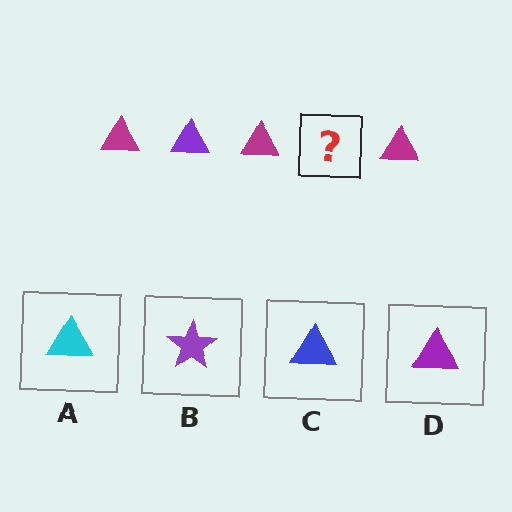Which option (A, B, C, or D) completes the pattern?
D.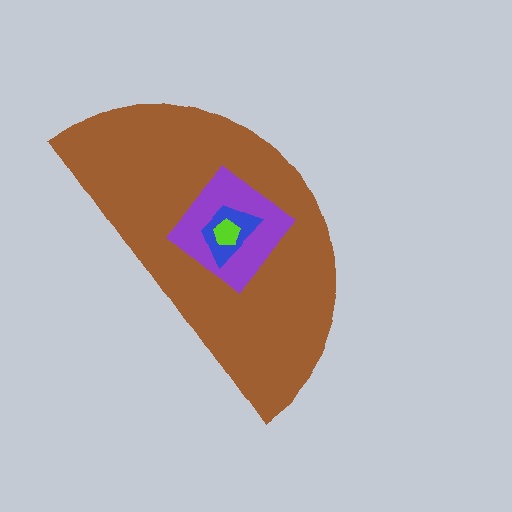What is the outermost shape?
The brown semicircle.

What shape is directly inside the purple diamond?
The blue trapezoid.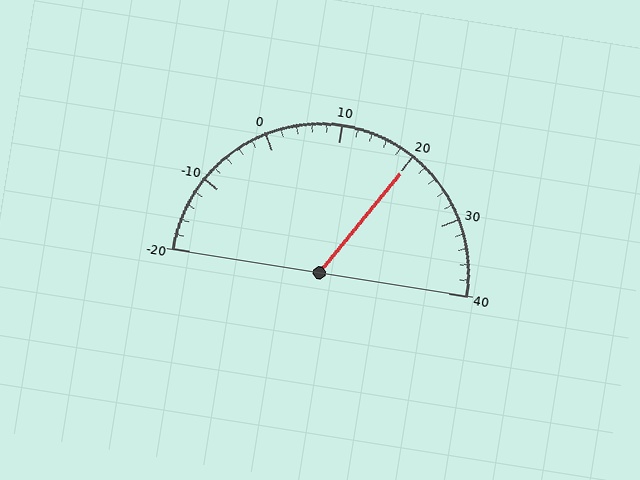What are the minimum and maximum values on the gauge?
The gauge ranges from -20 to 40.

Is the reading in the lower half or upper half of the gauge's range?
The reading is in the upper half of the range (-20 to 40).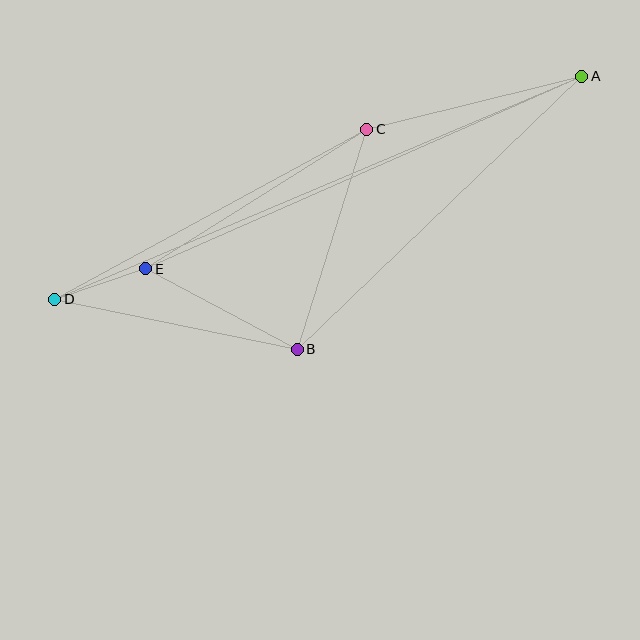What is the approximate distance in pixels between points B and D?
The distance between B and D is approximately 248 pixels.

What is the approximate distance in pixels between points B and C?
The distance between B and C is approximately 231 pixels.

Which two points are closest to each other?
Points D and E are closest to each other.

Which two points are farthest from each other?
Points A and D are farthest from each other.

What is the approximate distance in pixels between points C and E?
The distance between C and E is approximately 261 pixels.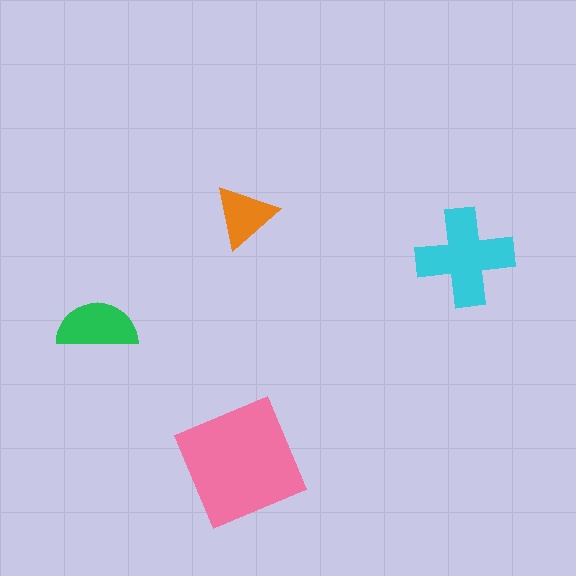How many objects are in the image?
There are 4 objects in the image.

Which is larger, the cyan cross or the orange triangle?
The cyan cross.